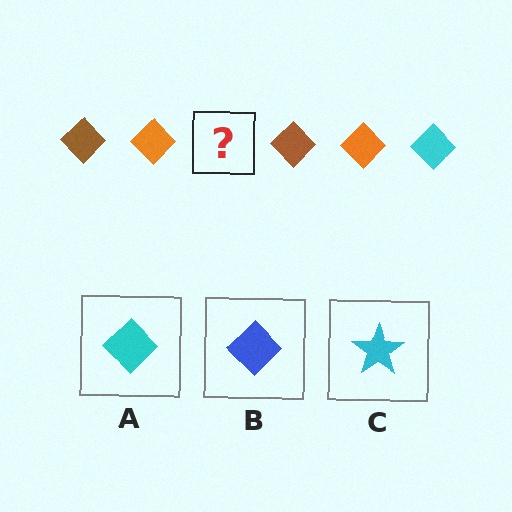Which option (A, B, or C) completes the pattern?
A.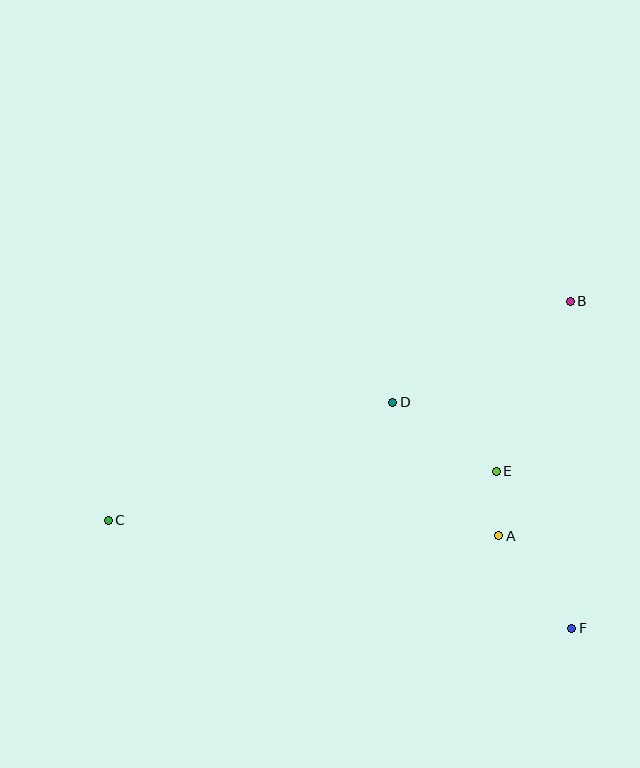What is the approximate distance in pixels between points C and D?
The distance between C and D is approximately 308 pixels.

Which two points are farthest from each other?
Points B and C are farthest from each other.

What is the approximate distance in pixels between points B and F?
The distance between B and F is approximately 327 pixels.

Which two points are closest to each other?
Points A and E are closest to each other.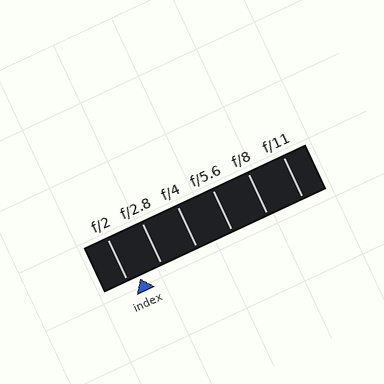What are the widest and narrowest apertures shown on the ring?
The widest aperture shown is f/2 and the narrowest is f/11.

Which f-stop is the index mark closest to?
The index mark is closest to f/2.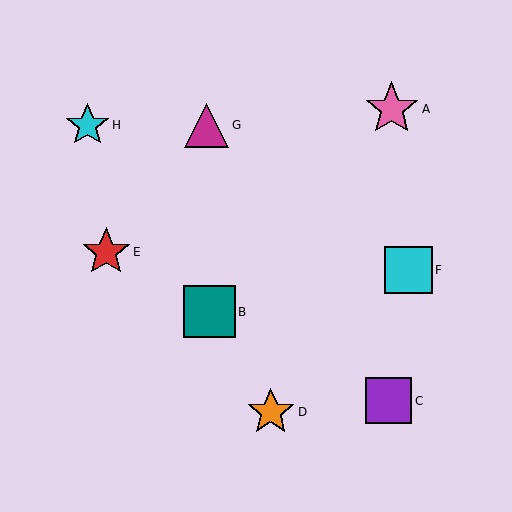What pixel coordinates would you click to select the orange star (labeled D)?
Click at (271, 412) to select the orange star D.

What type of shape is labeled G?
Shape G is a magenta triangle.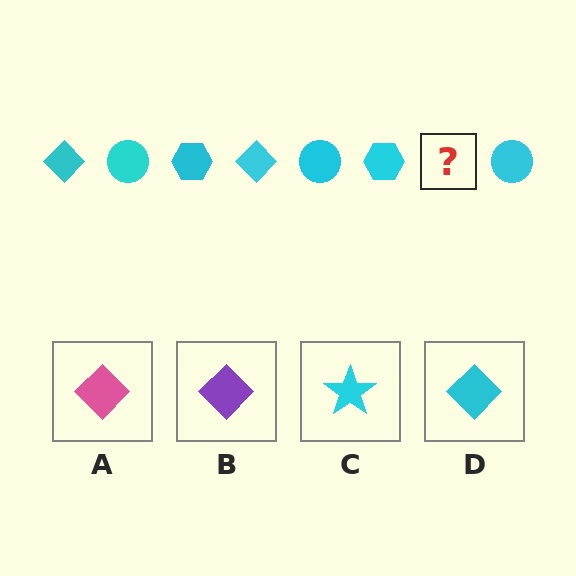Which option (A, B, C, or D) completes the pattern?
D.